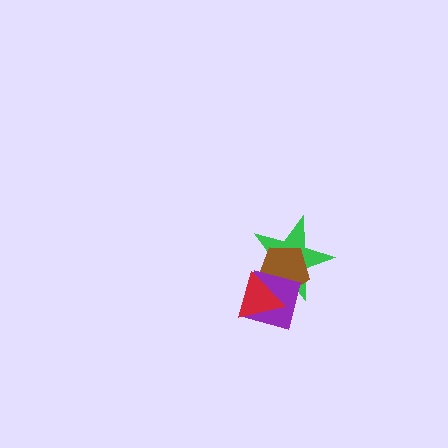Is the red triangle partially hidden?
No, no other shape covers it.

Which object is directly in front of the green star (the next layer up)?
The brown pentagon is directly in front of the green star.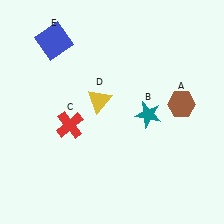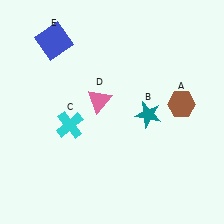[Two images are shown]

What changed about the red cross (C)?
In Image 1, C is red. In Image 2, it changed to cyan.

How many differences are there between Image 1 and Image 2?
There are 2 differences between the two images.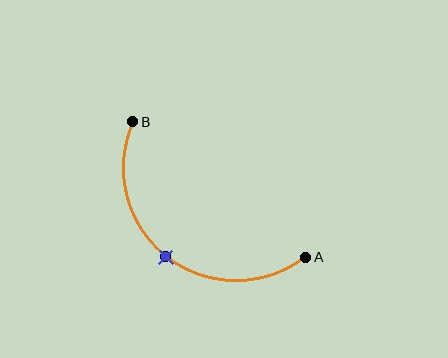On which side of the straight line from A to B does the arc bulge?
The arc bulges below and to the left of the straight line connecting A and B.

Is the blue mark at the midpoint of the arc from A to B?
Yes. The blue mark lies on the arc at equal arc-length from both A and B — it is the arc midpoint.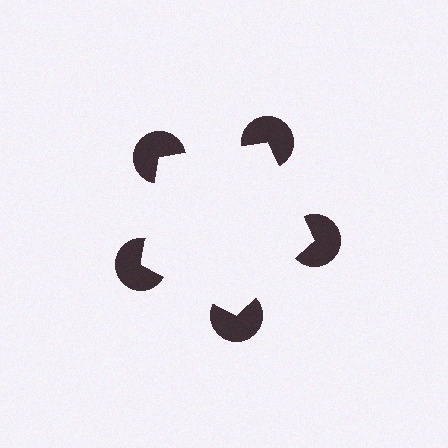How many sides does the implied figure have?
5 sides.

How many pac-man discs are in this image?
There are 5 — one at each vertex of the illusory pentagon.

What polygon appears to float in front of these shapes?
An illusory pentagon — its edges are inferred from the aligned wedge cuts in the pac-man discs, not physically drawn.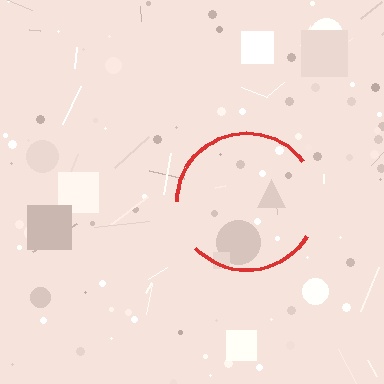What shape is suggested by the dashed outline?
The dashed outline suggests a circle.